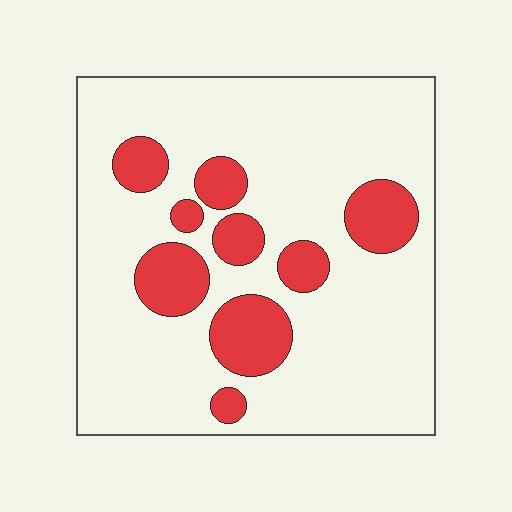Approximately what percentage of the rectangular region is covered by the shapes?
Approximately 20%.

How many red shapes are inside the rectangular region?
9.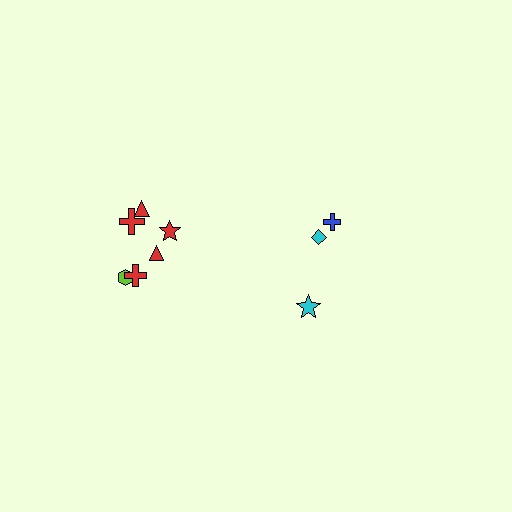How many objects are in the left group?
There are 6 objects.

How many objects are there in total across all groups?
There are 9 objects.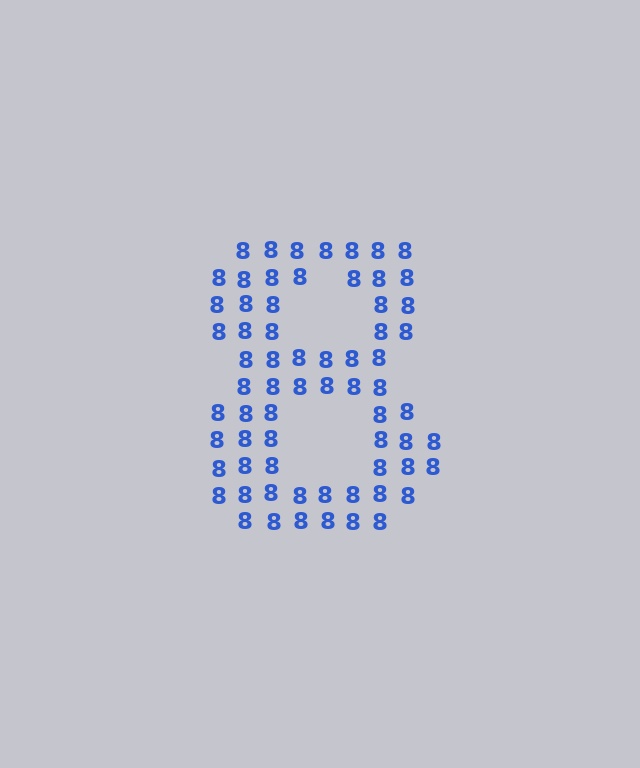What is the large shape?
The large shape is the digit 8.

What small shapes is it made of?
It is made of small digit 8's.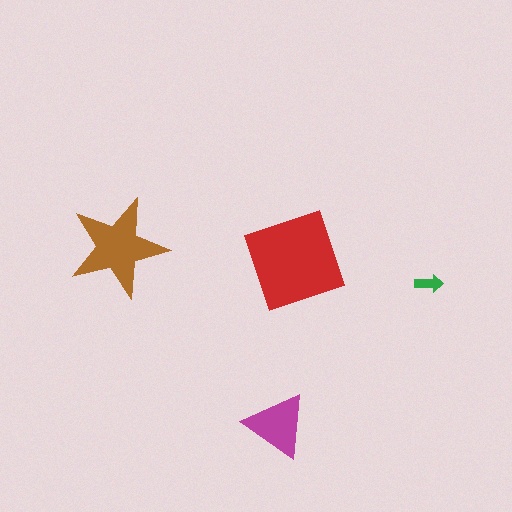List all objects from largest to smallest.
The red diamond, the brown star, the magenta triangle, the green arrow.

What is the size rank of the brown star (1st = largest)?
2nd.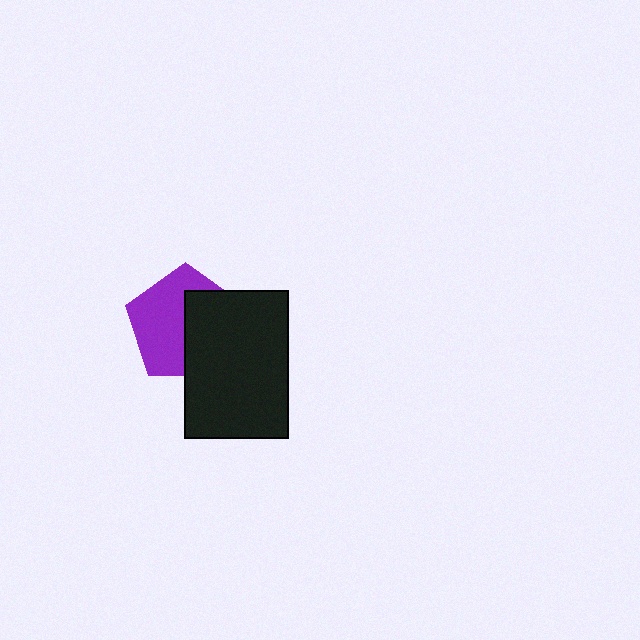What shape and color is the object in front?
The object in front is a black rectangle.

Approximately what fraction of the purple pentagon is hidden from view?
Roughly 46% of the purple pentagon is hidden behind the black rectangle.